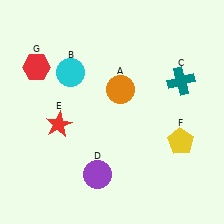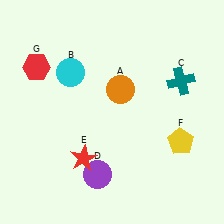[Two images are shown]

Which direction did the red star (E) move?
The red star (E) moved down.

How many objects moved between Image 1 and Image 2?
1 object moved between the two images.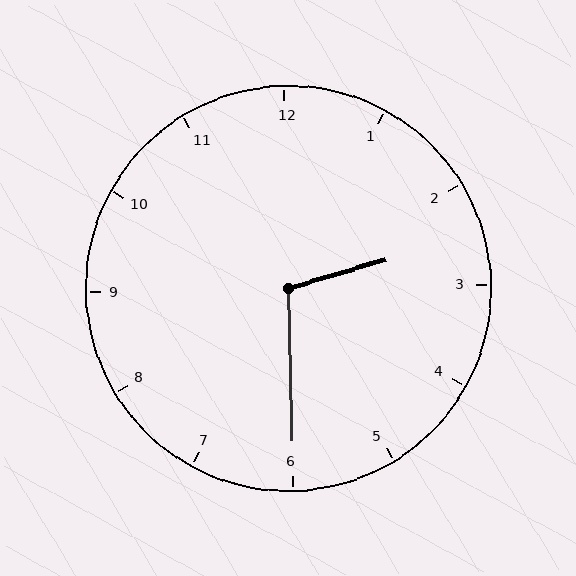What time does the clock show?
2:30.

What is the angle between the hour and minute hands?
Approximately 105 degrees.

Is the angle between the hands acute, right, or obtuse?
It is obtuse.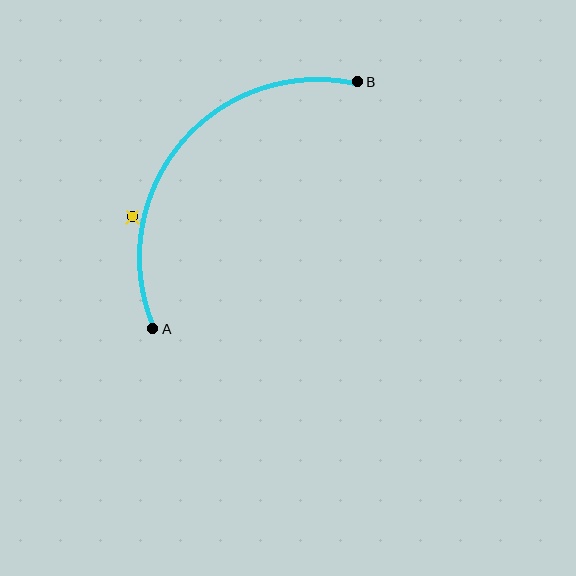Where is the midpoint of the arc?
The arc midpoint is the point on the curve farthest from the straight line joining A and B. It sits above and to the left of that line.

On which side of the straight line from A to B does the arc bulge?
The arc bulges above and to the left of the straight line connecting A and B.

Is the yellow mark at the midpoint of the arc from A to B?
No — the yellow mark does not lie on the arc at all. It sits slightly outside the curve.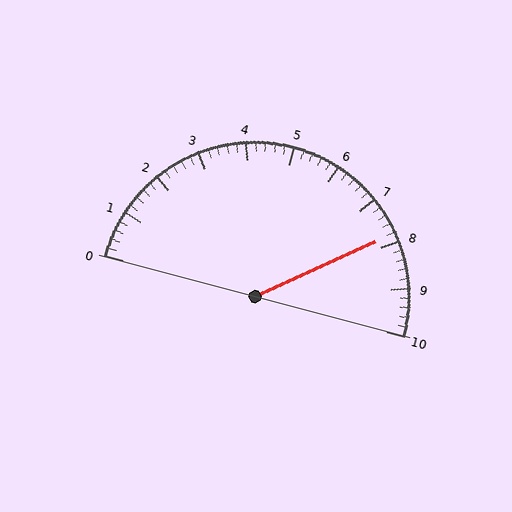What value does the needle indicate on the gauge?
The needle indicates approximately 7.8.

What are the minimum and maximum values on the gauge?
The gauge ranges from 0 to 10.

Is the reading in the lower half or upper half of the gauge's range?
The reading is in the upper half of the range (0 to 10).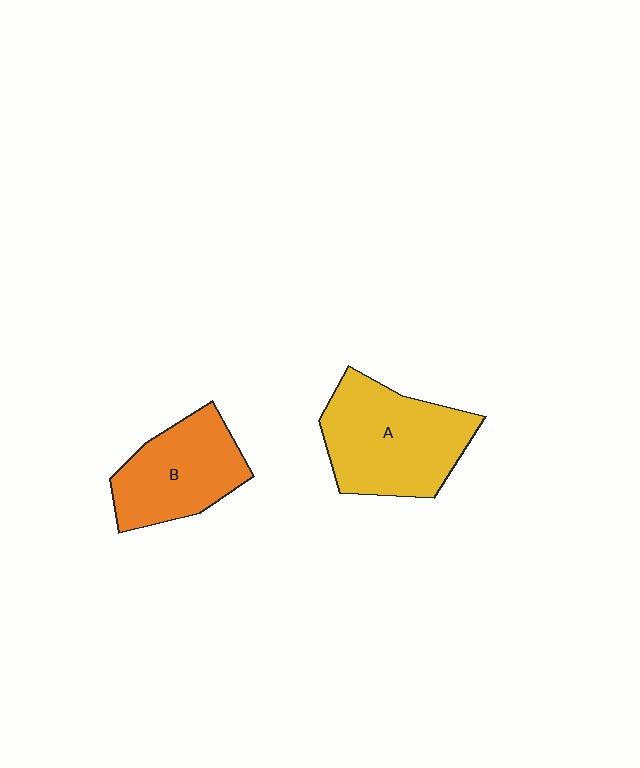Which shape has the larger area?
Shape A (yellow).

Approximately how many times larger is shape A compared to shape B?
Approximately 1.3 times.